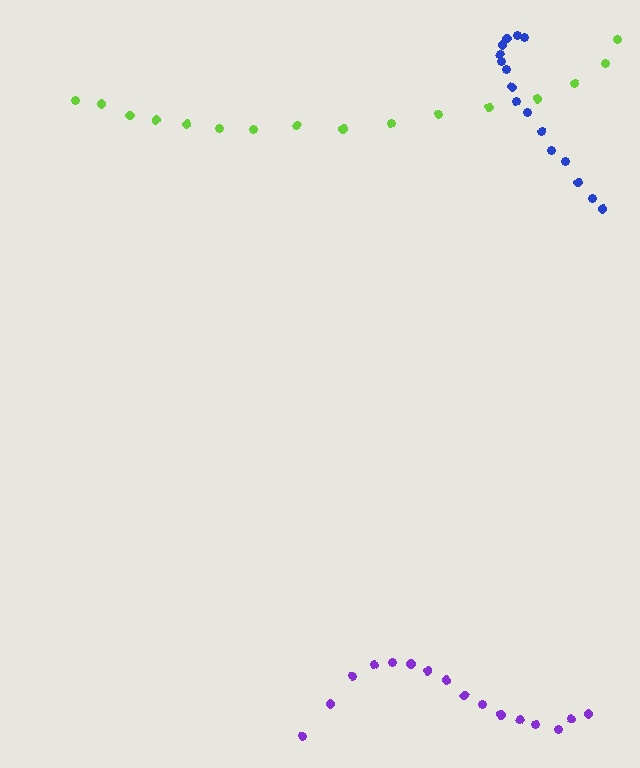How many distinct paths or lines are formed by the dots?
There are 3 distinct paths.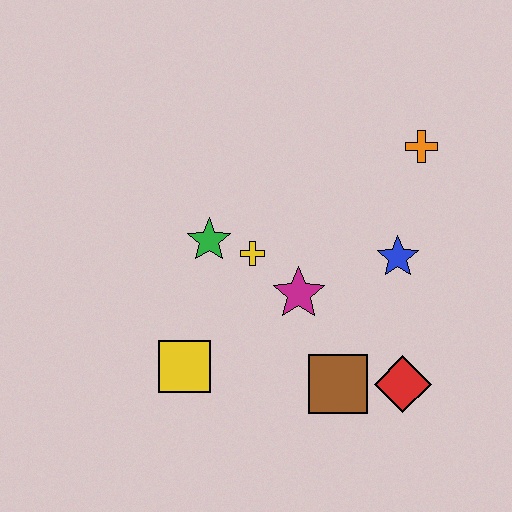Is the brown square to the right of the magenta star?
Yes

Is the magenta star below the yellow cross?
Yes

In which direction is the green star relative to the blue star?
The green star is to the left of the blue star.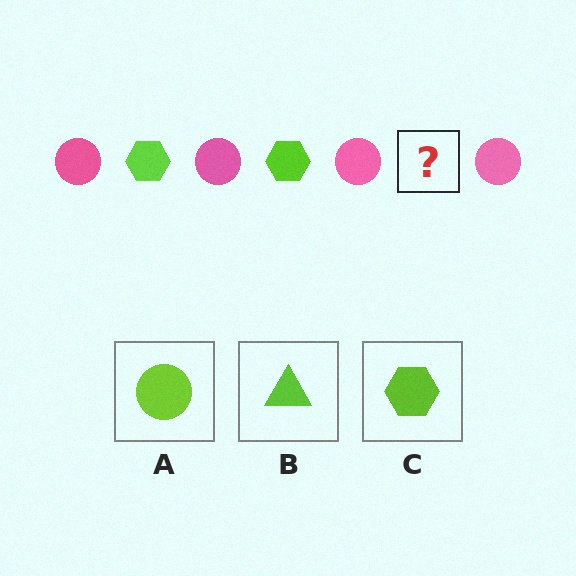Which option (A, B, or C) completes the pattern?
C.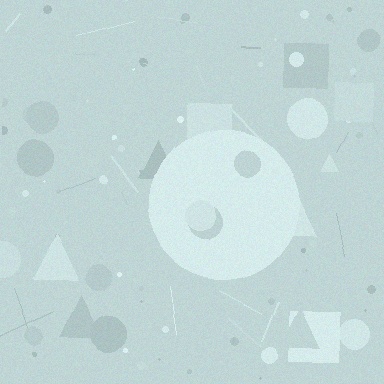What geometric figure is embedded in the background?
A circle is embedded in the background.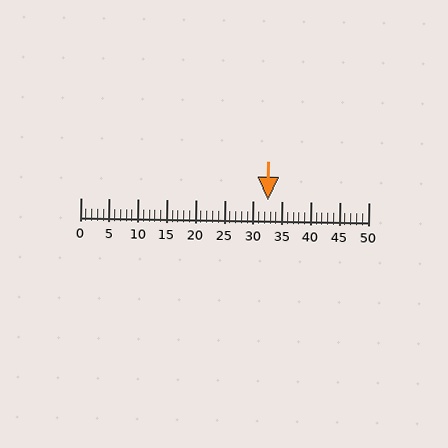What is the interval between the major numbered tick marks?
The major tick marks are spaced 5 units apart.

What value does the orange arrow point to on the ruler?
The orange arrow points to approximately 33.